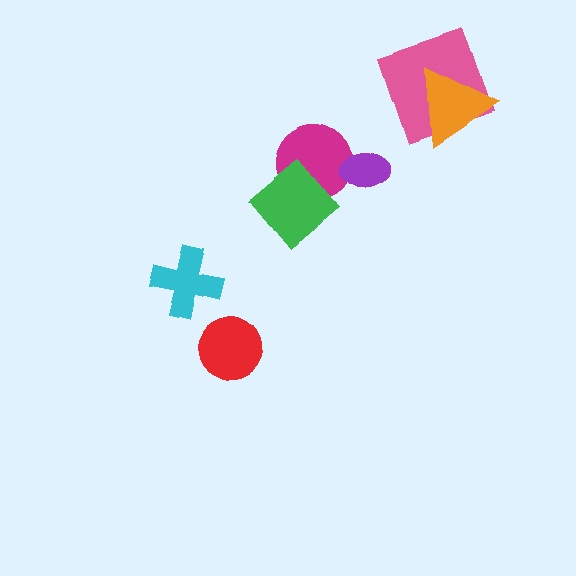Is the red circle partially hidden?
No, no other shape covers it.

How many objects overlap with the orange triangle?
1 object overlaps with the orange triangle.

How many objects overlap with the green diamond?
1 object overlaps with the green diamond.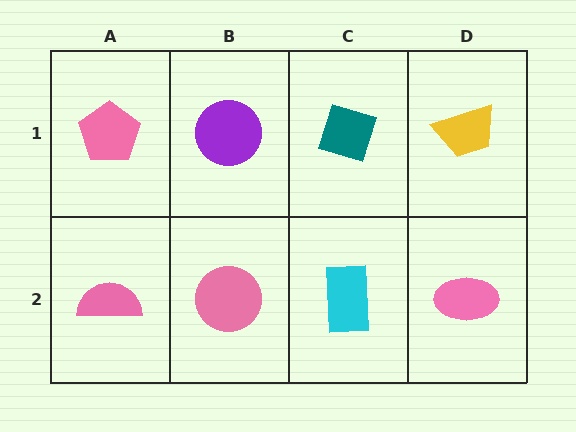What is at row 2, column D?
A pink ellipse.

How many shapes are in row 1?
4 shapes.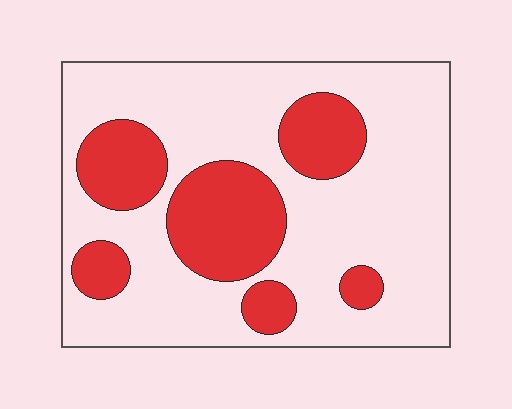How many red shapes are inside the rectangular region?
6.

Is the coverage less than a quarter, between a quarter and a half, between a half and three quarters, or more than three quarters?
Between a quarter and a half.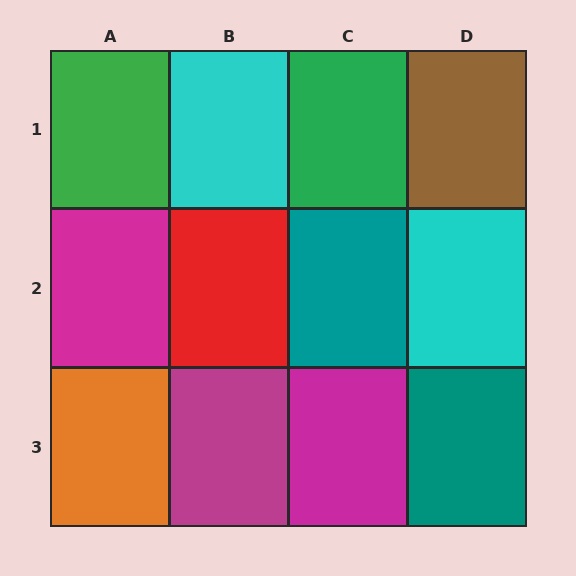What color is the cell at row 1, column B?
Cyan.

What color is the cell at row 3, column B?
Magenta.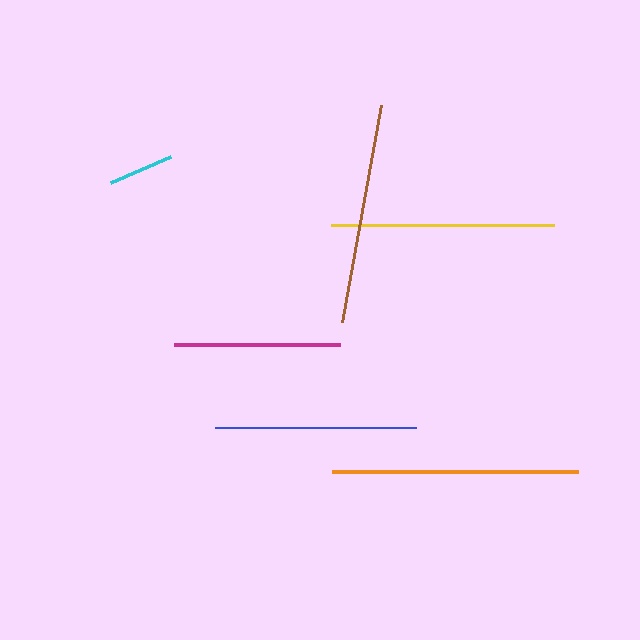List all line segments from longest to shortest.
From longest to shortest: orange, yellow, brown, blue, magenta, cyan.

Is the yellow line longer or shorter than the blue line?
The yellow line is longer than the blue line.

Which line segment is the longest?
The orange line is the longest at approximately 246 pixels.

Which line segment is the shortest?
The cyan line is the shortest at approximately 66 pixels.